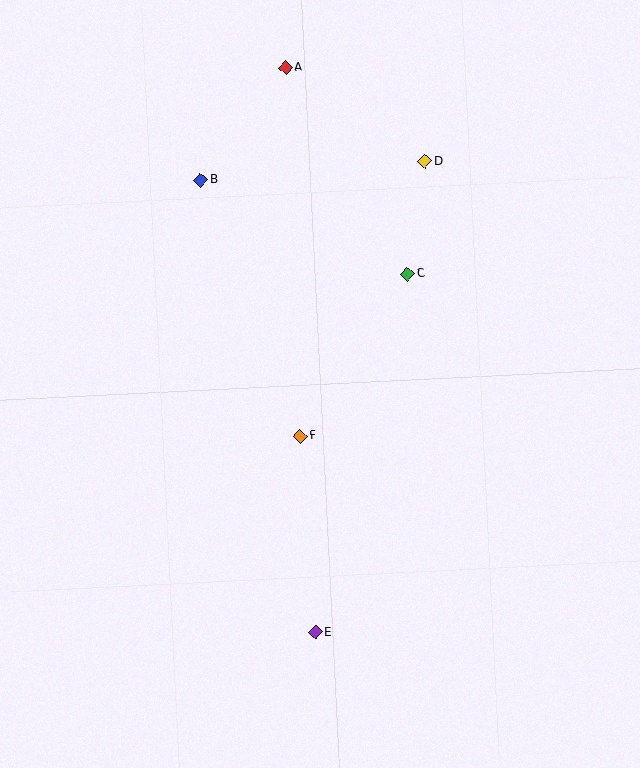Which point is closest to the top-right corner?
Point D is closest to the top-right corner.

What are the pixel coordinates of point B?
Point B is at (200, 180).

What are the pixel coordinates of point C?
Point C is at (407, 274).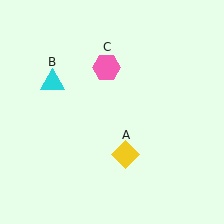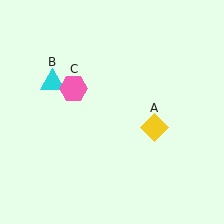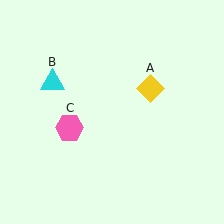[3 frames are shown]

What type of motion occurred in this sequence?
The yellow diamond (object A), pink hexagon (object C) rotated counterclockwise around the center of the scene.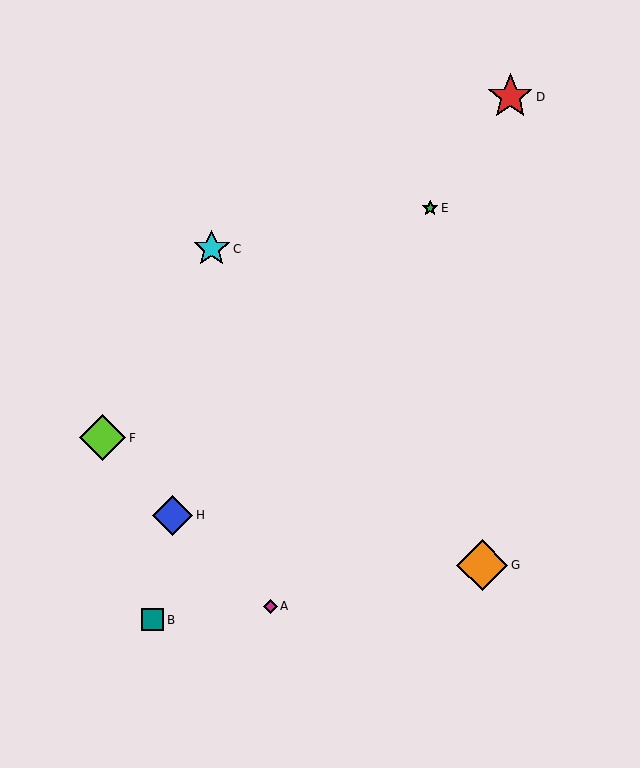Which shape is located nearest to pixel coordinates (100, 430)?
The lime diamond (labeled F) at (103, 438) is nearest to that location.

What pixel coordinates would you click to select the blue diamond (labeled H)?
Click at (173, 515) to select the blue diamond H.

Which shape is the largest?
The orange diamond (labeled G) is the largest.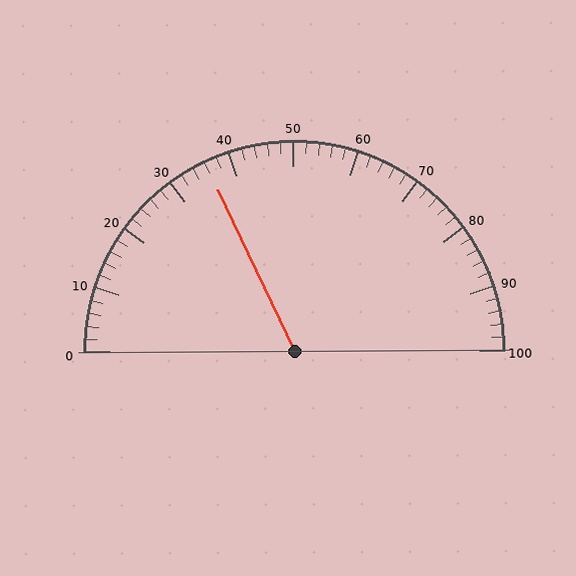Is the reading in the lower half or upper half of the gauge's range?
The reading is in the lower half of the range (0 to 100).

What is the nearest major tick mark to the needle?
The nearest major tick mark is 40.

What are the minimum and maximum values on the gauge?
The gauge ranges from 0 to 100.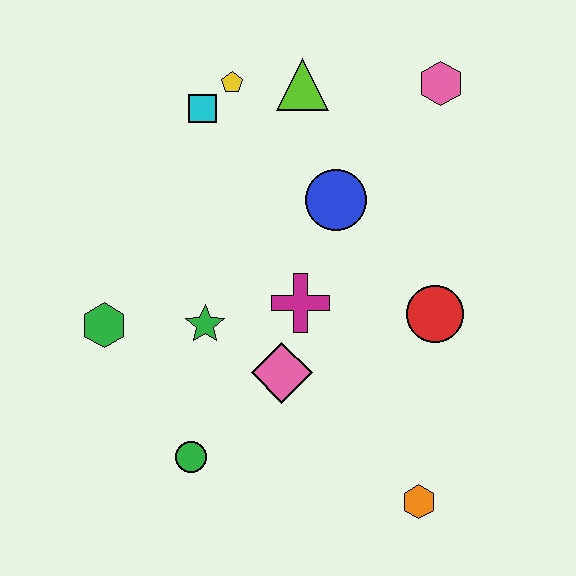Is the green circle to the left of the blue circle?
Yes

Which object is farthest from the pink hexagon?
The green circle is farthest from the pink hexagon.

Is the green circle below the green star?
Yes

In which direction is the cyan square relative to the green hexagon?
The cyan square is above the green hexagon.